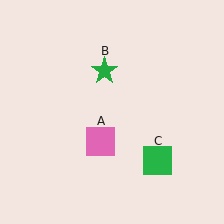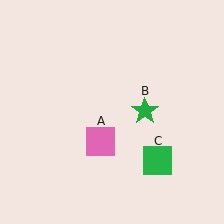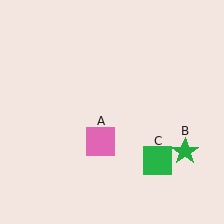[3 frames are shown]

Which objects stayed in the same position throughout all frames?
Pink square (object A) and green square (object C) remained stationary.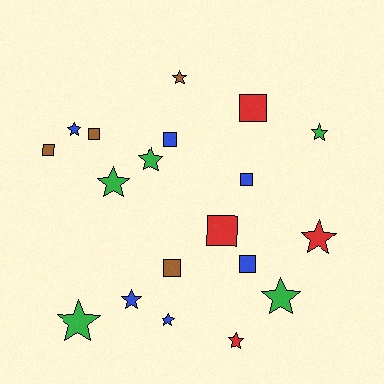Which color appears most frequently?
Blue, with 6 objects.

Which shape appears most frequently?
Star, with 11 objects.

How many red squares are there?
There are 2 red squares.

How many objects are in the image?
There are 19 objects.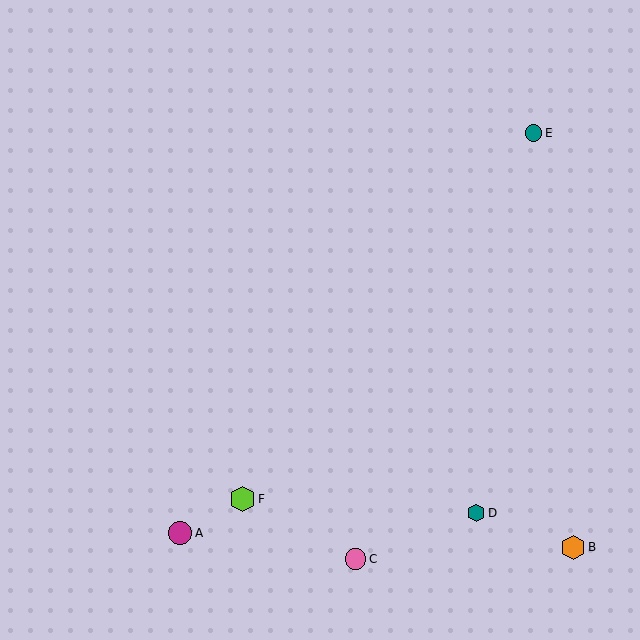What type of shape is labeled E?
Shape E is a teal circle.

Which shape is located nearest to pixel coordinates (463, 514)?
The teal hexagon (labeled D) at (476, 513) is nearest to that location.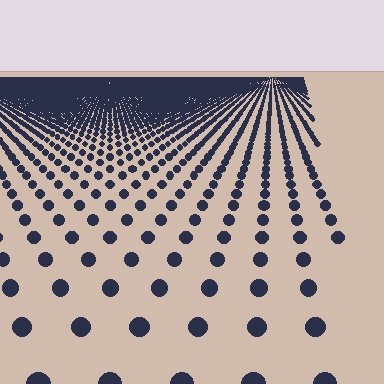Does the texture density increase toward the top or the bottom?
Density increases toward the top.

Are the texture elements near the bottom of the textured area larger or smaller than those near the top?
Larger. Near the bottom, elements are closer to the viewer and appear at a bigger on-screen size.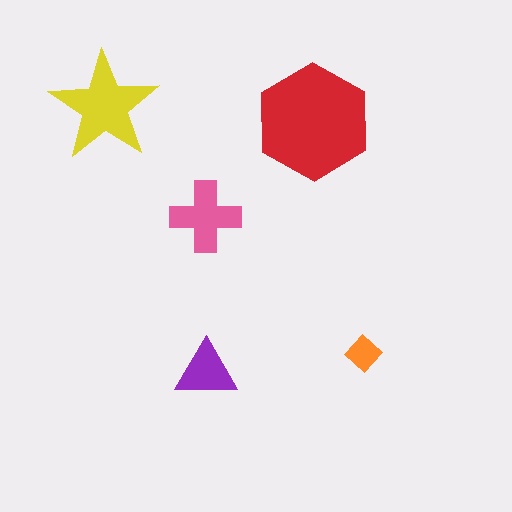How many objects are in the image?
There are 5 objects in the image.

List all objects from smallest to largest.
The orange diamond, the purple triangle, the pink cross, the yellow star, the red hexagon.